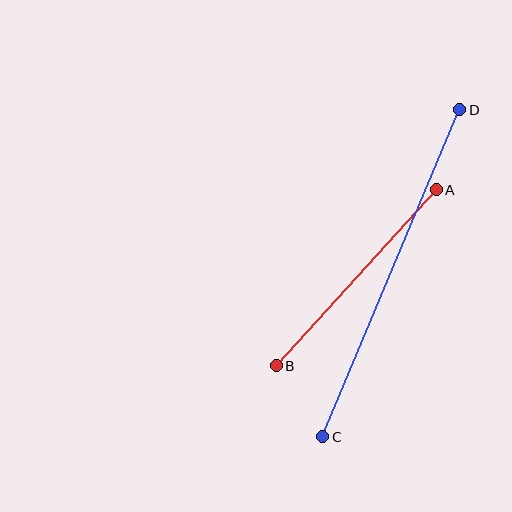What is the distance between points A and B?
The distance is approximately 238 pixels.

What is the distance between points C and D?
The distance is approximately 355 pixels.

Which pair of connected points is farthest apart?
Points C and D are farthest apart.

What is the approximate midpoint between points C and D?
The midpoint is at approximately (391, 273) pixels.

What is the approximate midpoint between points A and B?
The midpoint is at approximately (356, 278) pixels.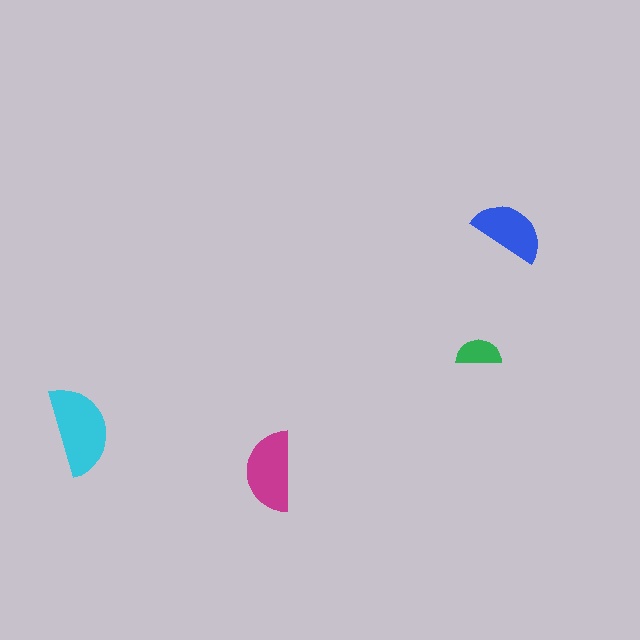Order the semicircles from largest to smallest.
the cyan one, the magenta one, the blue one, the green one.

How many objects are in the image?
There are 4 objects in the image.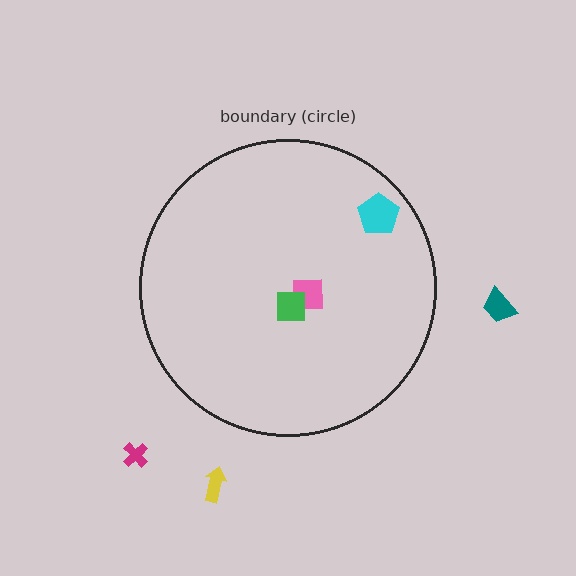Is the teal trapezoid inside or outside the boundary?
Outside.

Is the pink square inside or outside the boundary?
Inside.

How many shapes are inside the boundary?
3 inside, 3 outside.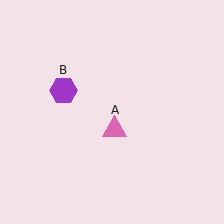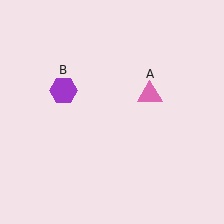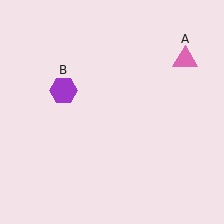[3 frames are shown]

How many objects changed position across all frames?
1 object changed position: pink triangle (object A).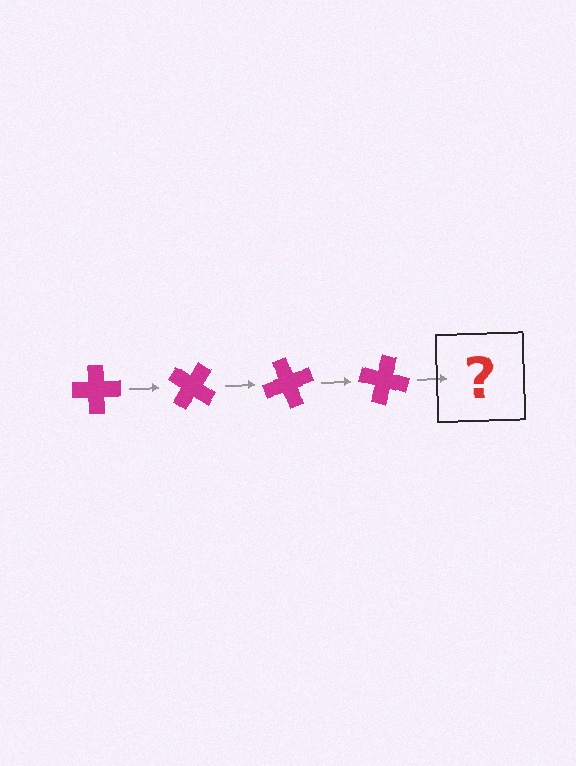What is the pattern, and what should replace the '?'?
The pattern is that the cross rotates 35 degrees each step. The '?' should be a magenta cross rotated 140 degrees.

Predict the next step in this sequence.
The next step is a magenta cross rotated 140 degrees.